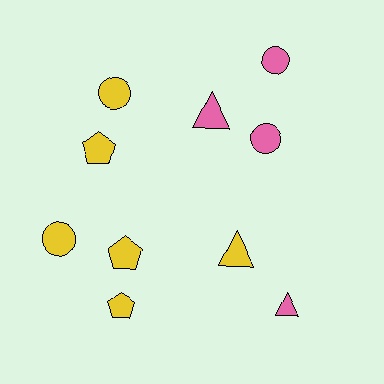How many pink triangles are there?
There are 2 pink triangles.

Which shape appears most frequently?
Circle, with 4 objects.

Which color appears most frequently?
Yellow, with 6 objects.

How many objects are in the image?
There are 10 objects.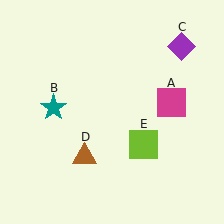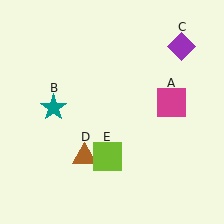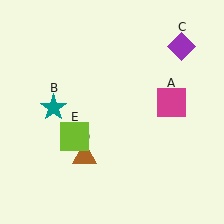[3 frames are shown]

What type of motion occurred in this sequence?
The lime square (object E) rotated clockwise around the center of the scene.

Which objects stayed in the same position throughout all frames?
Magenta square (object A) and teal star (object B) and purple diamond (object C) and brown triangle (object D) remained stationary.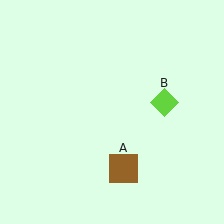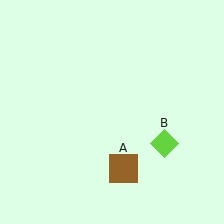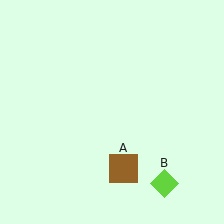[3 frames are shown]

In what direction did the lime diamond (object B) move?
The lime diamond (object B) moved down.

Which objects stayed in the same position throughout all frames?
Brown square (object A) remained stationary.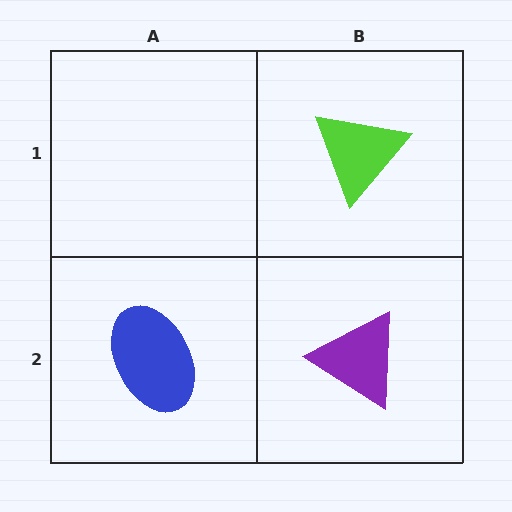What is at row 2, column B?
A purple triangle.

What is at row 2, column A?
A blue ellipse.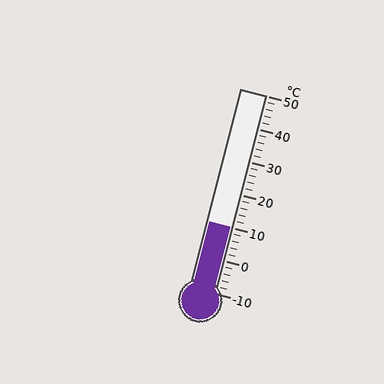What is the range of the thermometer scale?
The thermometer scale ranges from -10°C to 50°C.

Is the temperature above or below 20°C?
The temperature is below 20°C.